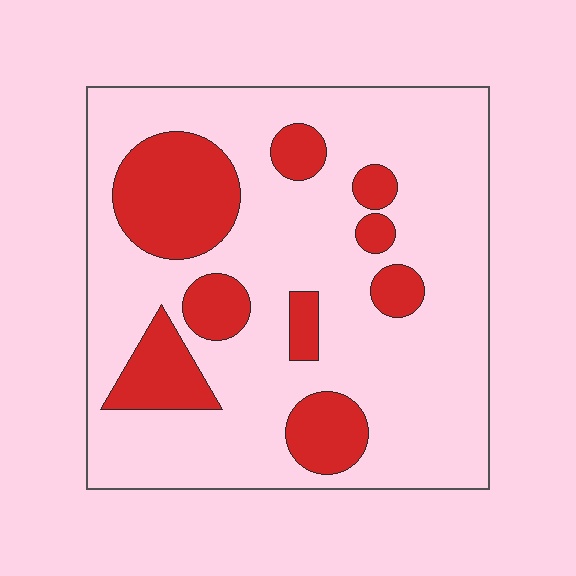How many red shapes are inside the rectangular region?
9.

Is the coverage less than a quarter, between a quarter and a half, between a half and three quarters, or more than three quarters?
Less than a quarter.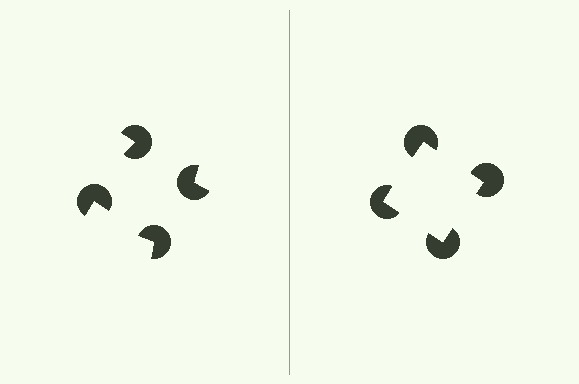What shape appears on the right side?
An illusory square.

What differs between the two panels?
The pac-man discs are positioned identically on both sides; only the wedge orientations differ. On the right they align to a square; on the left they are misaligned.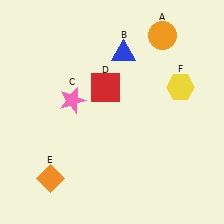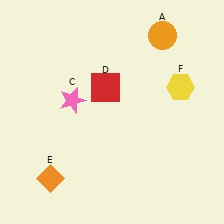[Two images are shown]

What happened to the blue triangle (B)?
The blue triangle (B) was removed in Image 2. It was in the top-right area of Image 1.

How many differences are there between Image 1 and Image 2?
There is 1 difference between the two images.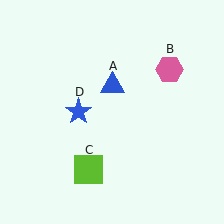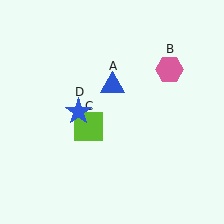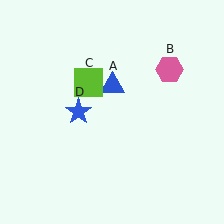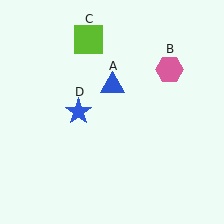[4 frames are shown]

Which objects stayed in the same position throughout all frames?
Blue triangle (object A) and pink hexagon (object B) and blue star (object D) remained stationary.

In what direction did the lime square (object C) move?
The lime square (object C) moved up.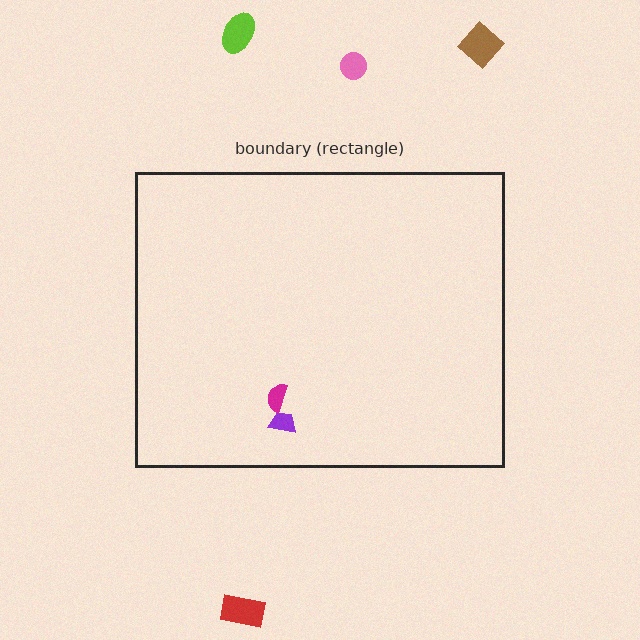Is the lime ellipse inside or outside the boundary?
Outside.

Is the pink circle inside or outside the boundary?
Outside.